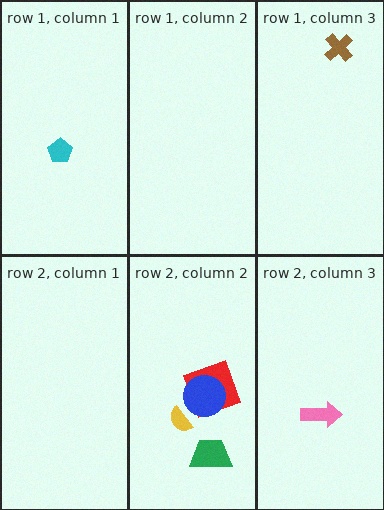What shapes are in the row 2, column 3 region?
The pink arrow.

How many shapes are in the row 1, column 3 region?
1.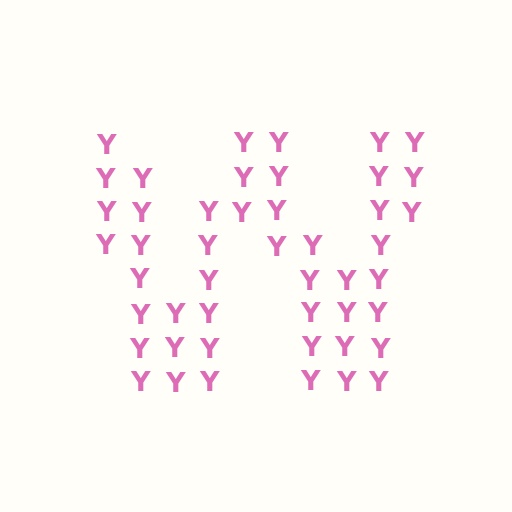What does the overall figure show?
The overall figure shows the letter W.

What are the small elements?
The small elements are letter Y's.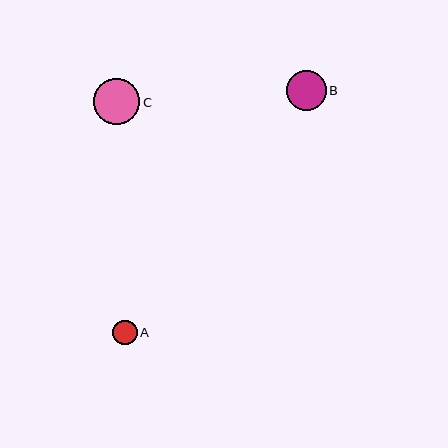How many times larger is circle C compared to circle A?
Circle C is approximately 1.9 times the size of circle A.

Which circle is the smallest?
Circle A is the smallest with a size of approximately 24 pixels.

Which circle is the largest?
Circle C is the largest with a size of approximately 47 pixels.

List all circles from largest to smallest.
From largest to smallest: C, B, A.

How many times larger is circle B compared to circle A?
Circle B is approximately 1.6 times the size of circle A.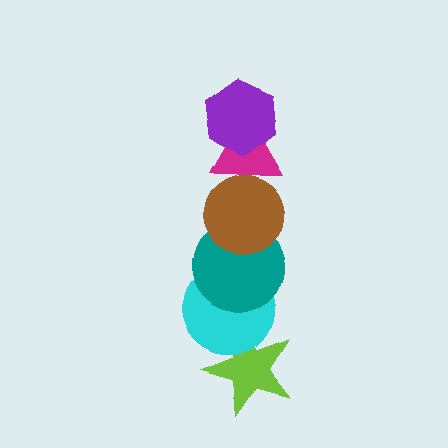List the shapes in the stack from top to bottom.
From top to bottom: the purple hexagon, the magenta triangle, the brown circle, the teal circle, the cyan circle, the lime star.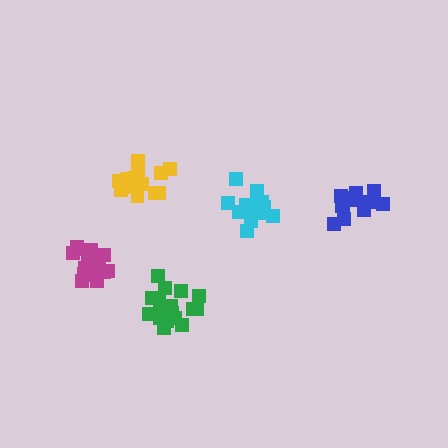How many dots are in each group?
Group 1: 17 dots, Group 2: 17 dots, Group 3: 14 dots, Group 4: 18 dots, Group 5: 16 dots (82 total).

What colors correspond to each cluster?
The clusters are colored: cyan, magenta, yellow, green, blue.